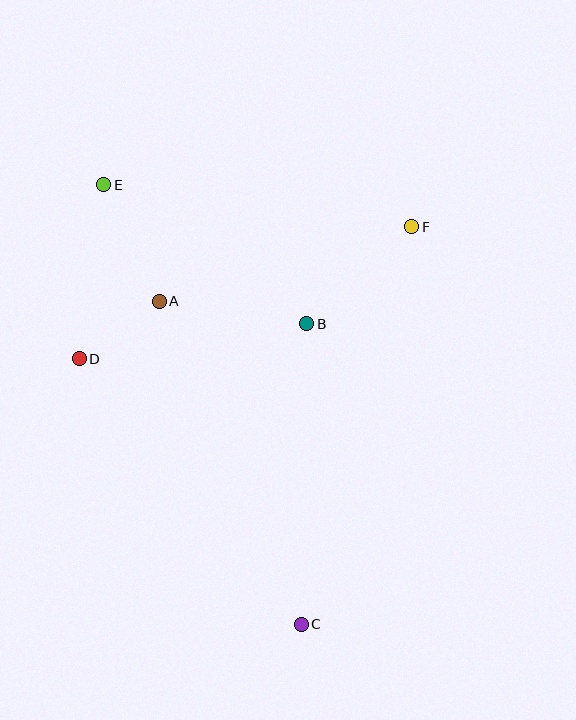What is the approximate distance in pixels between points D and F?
The distance between D and F is approximately 358 pixels.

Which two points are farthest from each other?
Points C and E are farthest from each other.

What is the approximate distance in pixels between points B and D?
The distance between B and D is approximately 230 pixels.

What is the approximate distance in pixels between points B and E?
The distance between B and E is approximately 246 pixels.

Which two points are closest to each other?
Points A and D are closest to each other.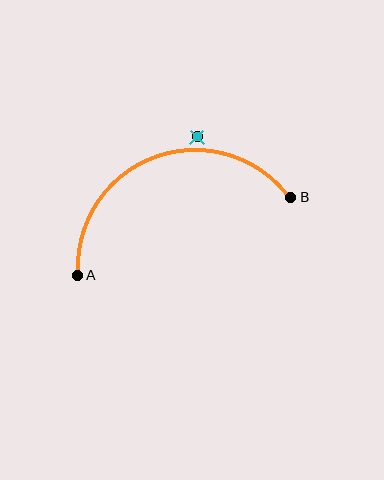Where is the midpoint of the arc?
The arc midpoint is the point on the curve farthest from the straight line joining A and B. It sits above that line.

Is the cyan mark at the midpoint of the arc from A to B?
No — the cyan mark does not lie on the arc at all. It sits slightly outside the curve.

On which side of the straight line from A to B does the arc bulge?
The arc bulges above the straight line connecting A and B.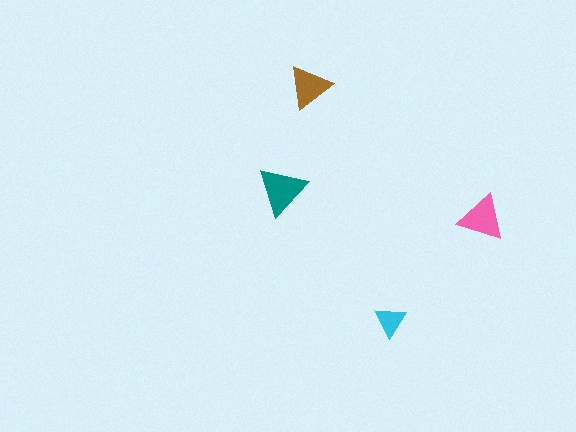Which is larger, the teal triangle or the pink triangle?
The teal one.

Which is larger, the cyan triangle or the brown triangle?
The brown one.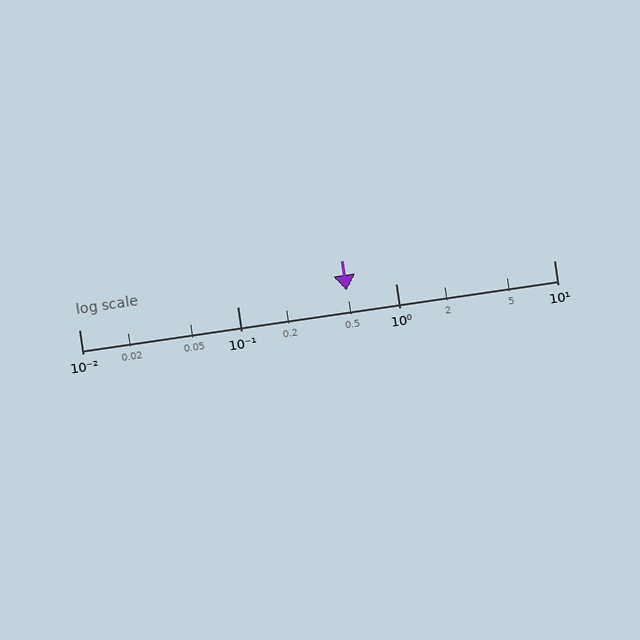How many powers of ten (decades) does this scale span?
The scale spans 3 decades, from 0.01 to 10.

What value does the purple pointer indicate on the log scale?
The pointer indicates approximately 0.49.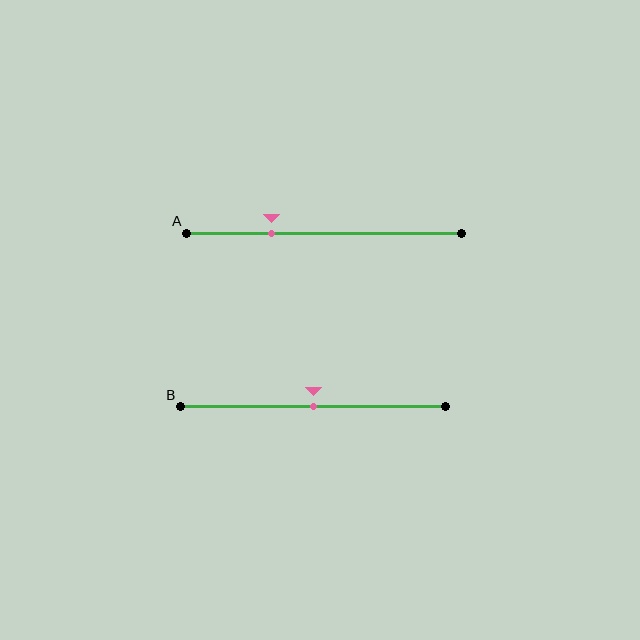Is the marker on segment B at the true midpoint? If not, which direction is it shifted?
Yes, the marker on segment B is at the true midpoint.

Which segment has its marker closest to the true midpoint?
Segment B has its marker closest to the true midpoint.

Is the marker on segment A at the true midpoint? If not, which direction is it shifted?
No, the marker on segment A is shifted to the left by about 19% of the segment length.